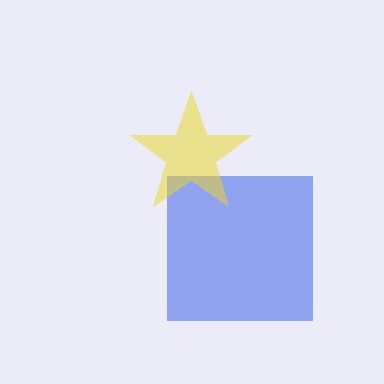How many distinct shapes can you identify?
There are 2 distinct shapes: a blue square, a yellow star.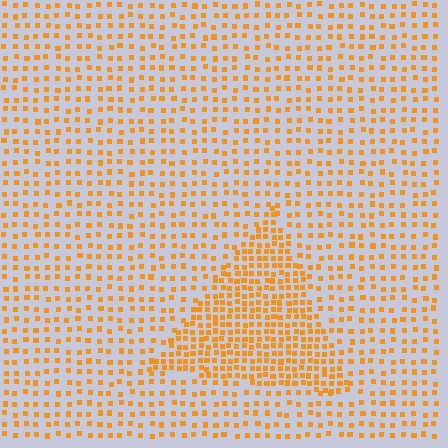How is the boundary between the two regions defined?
The boundary is defined by a change in element density (approximately 2.1x ratio). All elements are the same color, size, and shape.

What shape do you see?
I see a triangle.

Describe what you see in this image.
The image contains small orange elements arranged at two different densities. A triangle-shaped region is visible where the elements are more densely packed than the surrounding area.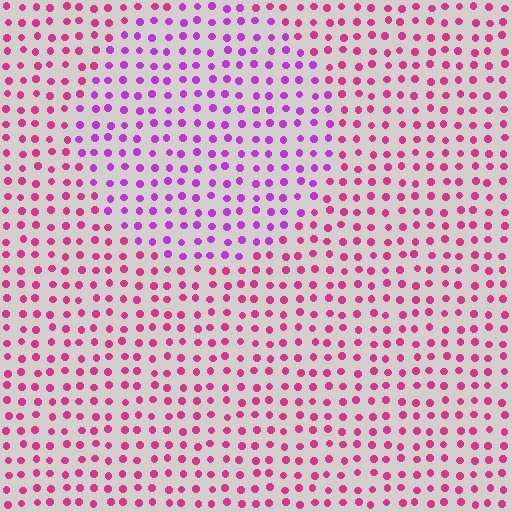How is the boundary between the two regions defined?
The boundary is defined purely by a slight shift in hue (about 37 degrees). Spacing, size, and orientation are identical on both sides.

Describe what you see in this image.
The image is filled with small magenta elements in a uniform arrangement. A circle-shaped region is visible where the elements are tinted to a slightly different hue, forming a subtle color boundary.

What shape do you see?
I see a circle.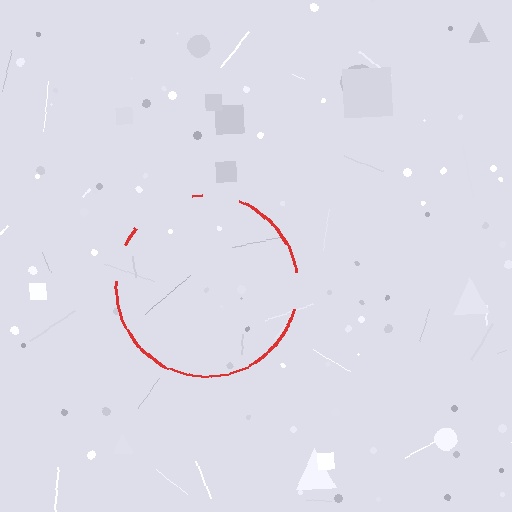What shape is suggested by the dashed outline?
The dashed outline suggests a circle.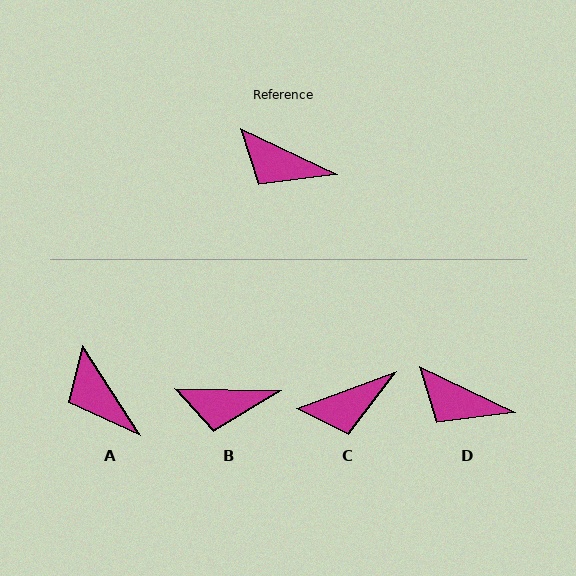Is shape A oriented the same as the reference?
No, it is off by about 31 degrees.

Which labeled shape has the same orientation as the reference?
D.